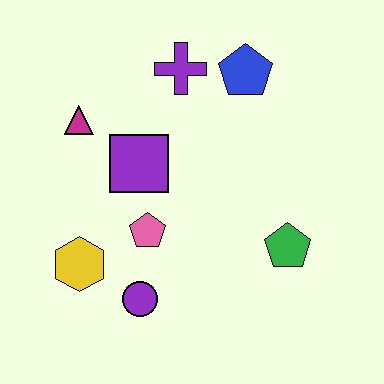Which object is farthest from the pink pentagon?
The blue pentagon is farthest from the pink pentagon.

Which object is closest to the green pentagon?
The pink pentagon is closest to the green pentagon.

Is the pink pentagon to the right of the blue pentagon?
No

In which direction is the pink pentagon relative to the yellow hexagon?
The pink pentagon is to the right of the yellow hexagon.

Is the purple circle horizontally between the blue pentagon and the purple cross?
No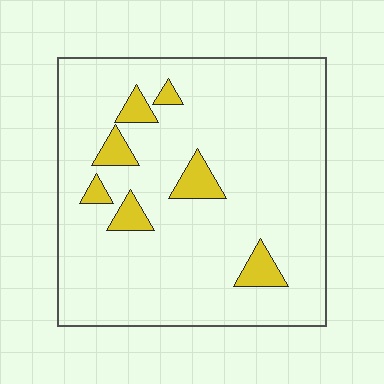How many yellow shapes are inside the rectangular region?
7.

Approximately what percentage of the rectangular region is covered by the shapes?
Approximately 10%.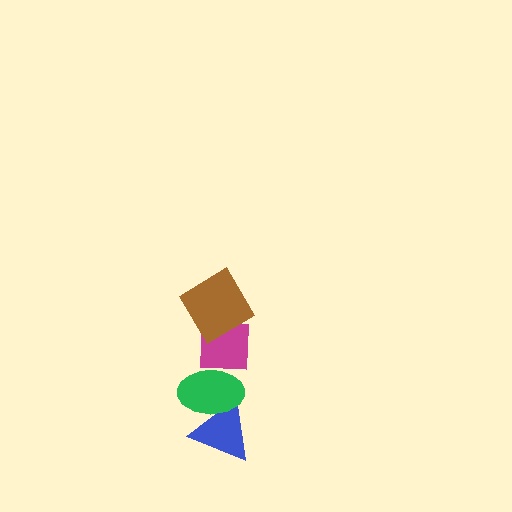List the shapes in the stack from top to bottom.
From top to bottom: the brown diamond, the magenta square, the green ellipse, the blue triangle.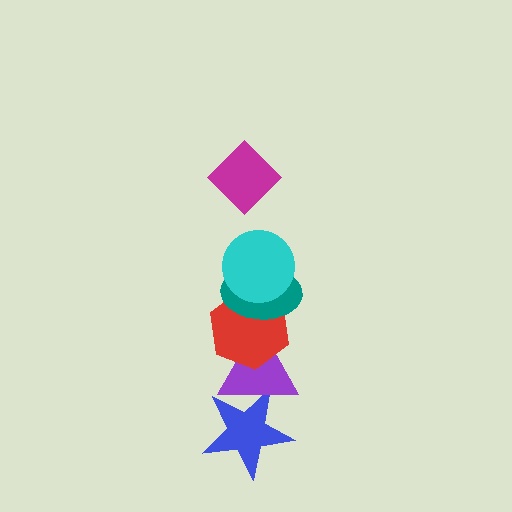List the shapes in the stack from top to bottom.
From top to bottom: the magenta diamond, the cyan circle, the teal ellipse, the red hexagon, the purple triangle, the blue star.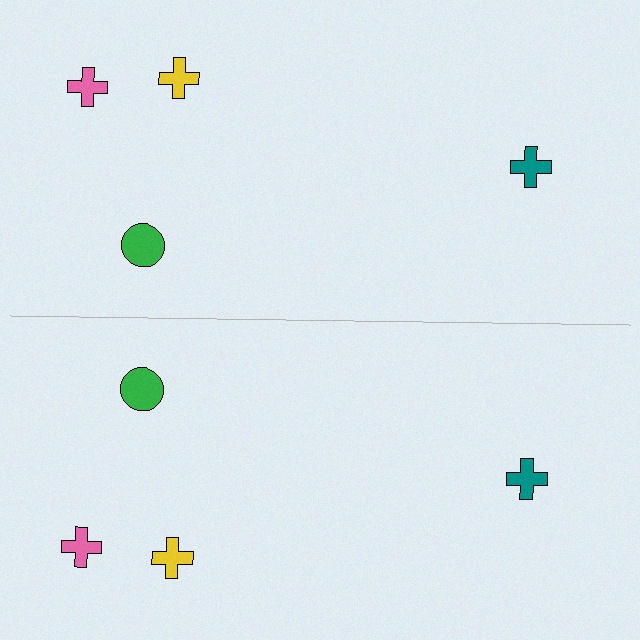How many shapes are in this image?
There are 8 shapes in this image.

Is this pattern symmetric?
Yes, this pattern has bilateral (reflection) symmetry.